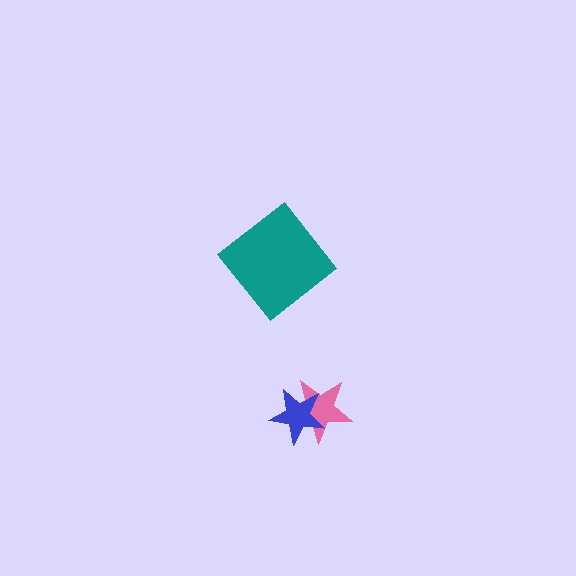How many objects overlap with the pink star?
1 object overlaps with the pink star.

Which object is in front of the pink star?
The blue star is in front of the pink star.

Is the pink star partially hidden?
Yes, it is partially covered by another shape.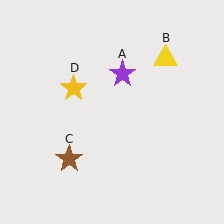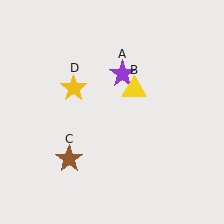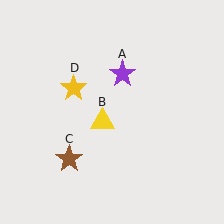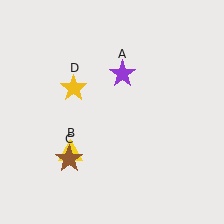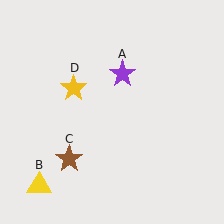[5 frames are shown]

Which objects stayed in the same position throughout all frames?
Purple star (object A) and brown star (object C) and yellow star (object D) remained stationary.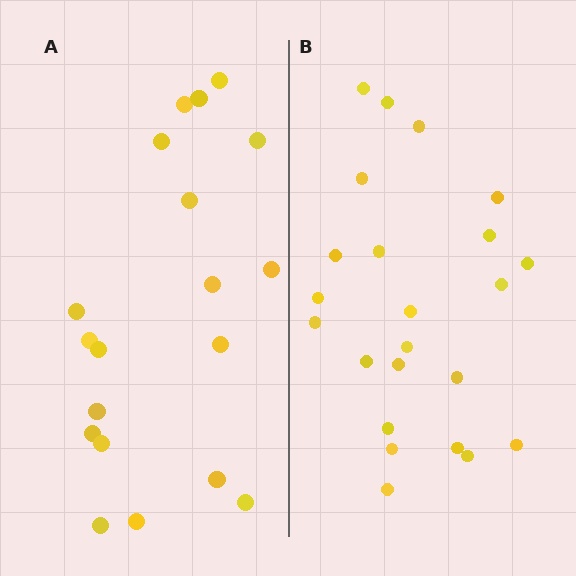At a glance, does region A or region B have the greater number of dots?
Region B (the right region) has more dots.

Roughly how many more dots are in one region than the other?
Region B has about 4 more dots than region A.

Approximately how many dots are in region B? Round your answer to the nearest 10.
About 20 dots. (The exact count is 23, which rounds to 20.)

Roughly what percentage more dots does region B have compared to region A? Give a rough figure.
About 20% more.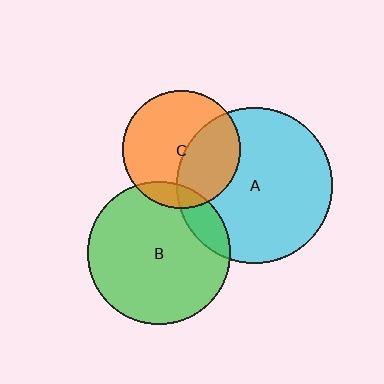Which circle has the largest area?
Circle A (cyan).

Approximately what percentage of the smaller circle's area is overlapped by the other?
Approximately 15%.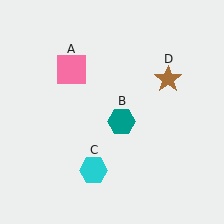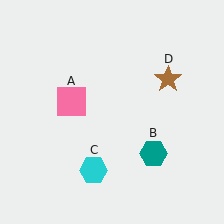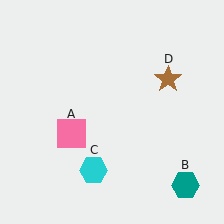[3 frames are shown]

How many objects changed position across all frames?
2 objects changed position: pink square (object A), teal hexagon (object B).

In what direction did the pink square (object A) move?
The pink square (object A) moved down.